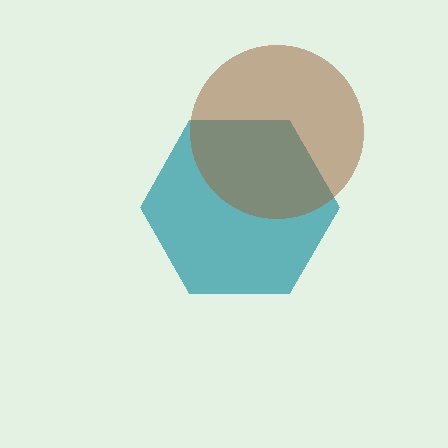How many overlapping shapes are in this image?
There are 2 overlapping shapes in the image.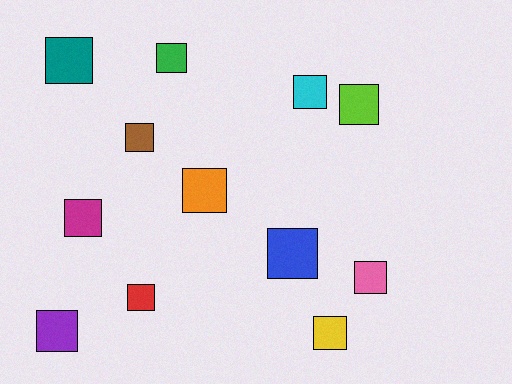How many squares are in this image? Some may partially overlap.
There are 12 squares.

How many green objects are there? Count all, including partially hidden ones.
There is 1 green object.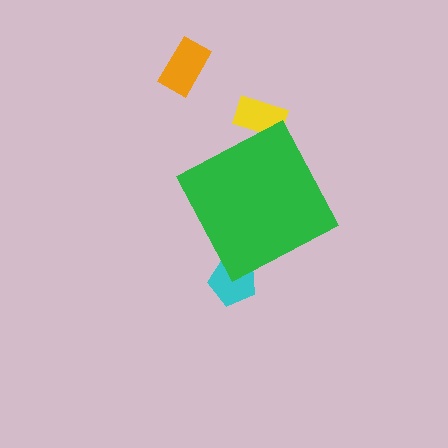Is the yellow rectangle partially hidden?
Yes, the yellow rectangle is partially hidden behind the green diamond.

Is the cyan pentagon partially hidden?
Yes, the cyan pentagon is partially hidden behind the green diamond.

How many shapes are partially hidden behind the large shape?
2 shapes are partially hidden.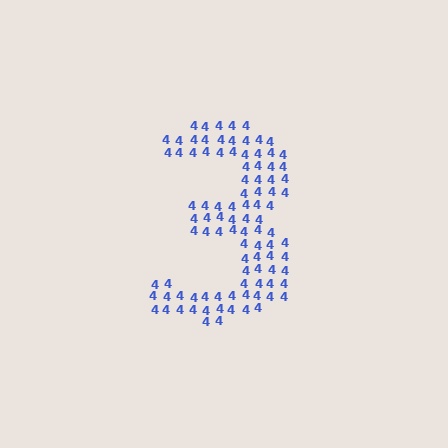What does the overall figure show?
The overall figure shows the digit 3.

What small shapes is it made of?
It is made of small digit 4's.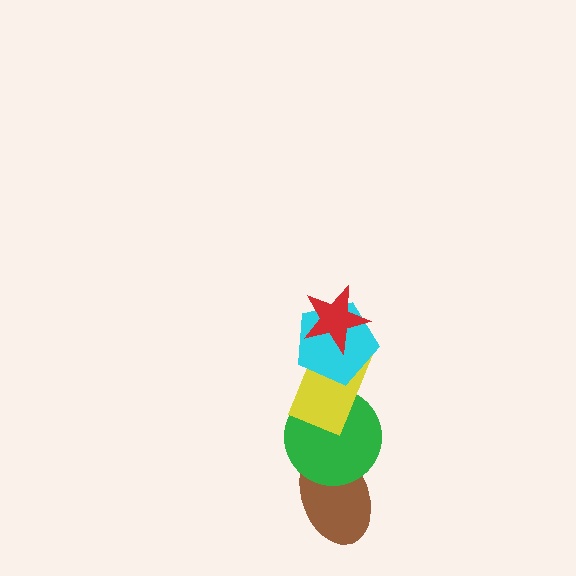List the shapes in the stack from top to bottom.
From top to bottom: the red star, the cyan pentagon, the yellow rectangle, the green circle, the brown ellipse.